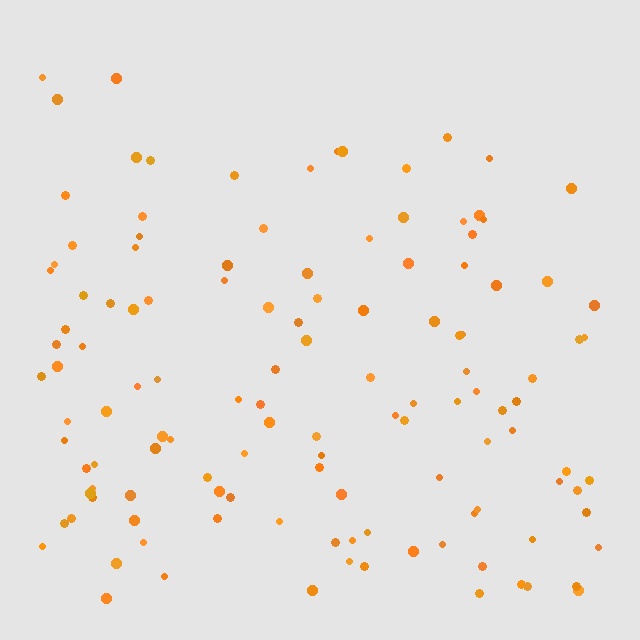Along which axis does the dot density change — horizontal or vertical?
Vertical.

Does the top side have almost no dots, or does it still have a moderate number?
Still a moderate number, just noticeably fewer than the bottom.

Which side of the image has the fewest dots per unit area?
The top.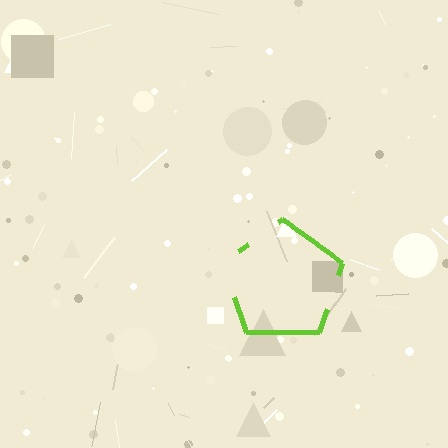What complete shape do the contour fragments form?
The contour fragments form a pentagon.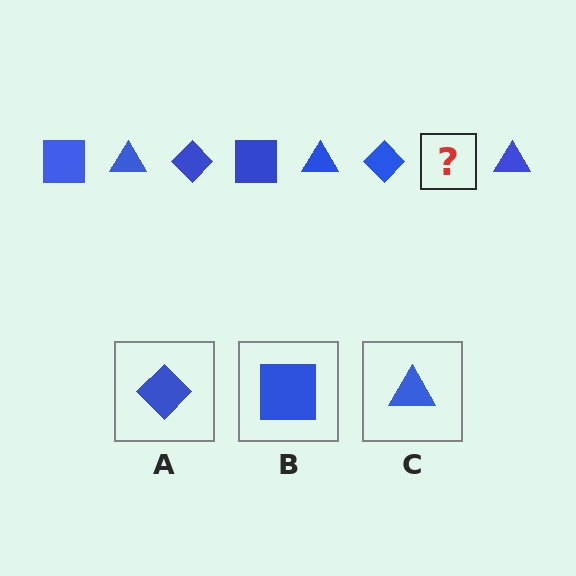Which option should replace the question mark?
Option B.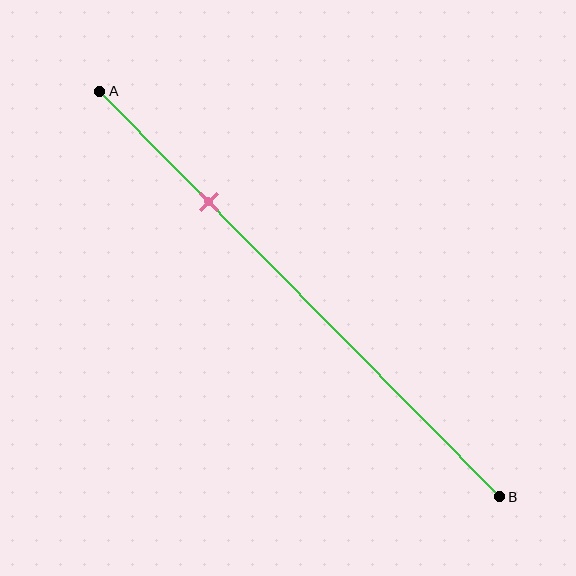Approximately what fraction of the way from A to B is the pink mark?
The pink mark is approximately 25% of the way from A to B.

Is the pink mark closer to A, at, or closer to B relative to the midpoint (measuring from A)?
The pink mark is closer to point A than the midpoint of segment AB.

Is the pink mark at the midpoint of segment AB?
No, the mark is at about 25% from A, not at the 50% midpoint.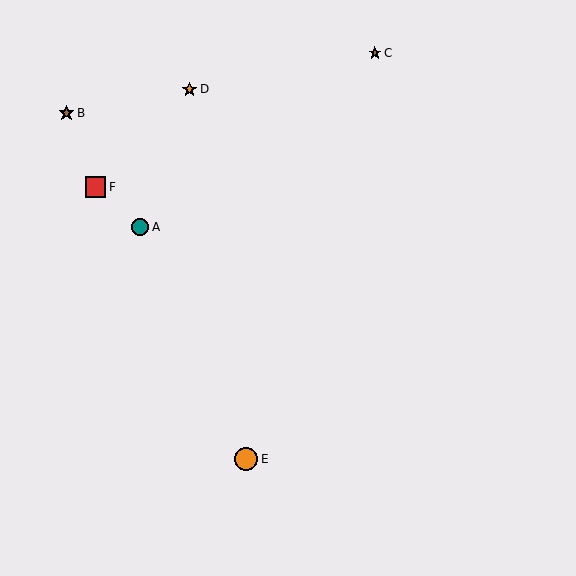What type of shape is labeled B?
Shape B is a brown star.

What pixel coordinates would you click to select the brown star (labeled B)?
Click at (66, 113) to select the brown star B.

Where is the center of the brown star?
The center of the brown star is at (66, 113).